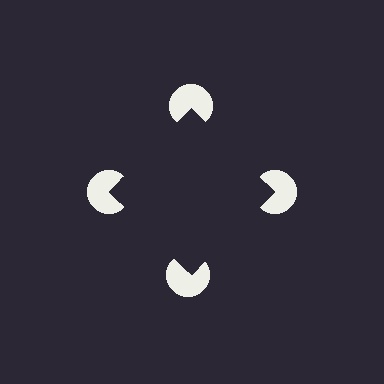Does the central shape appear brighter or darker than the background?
It typically appears slightly darker than the background, even though no actual brightness change is drawn.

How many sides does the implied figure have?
4 sides.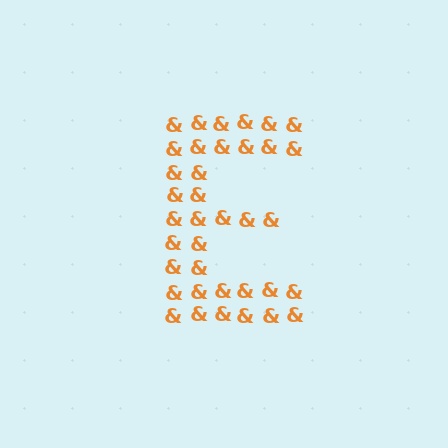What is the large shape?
The large shape is the letter E.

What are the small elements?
The small elements are ampersands.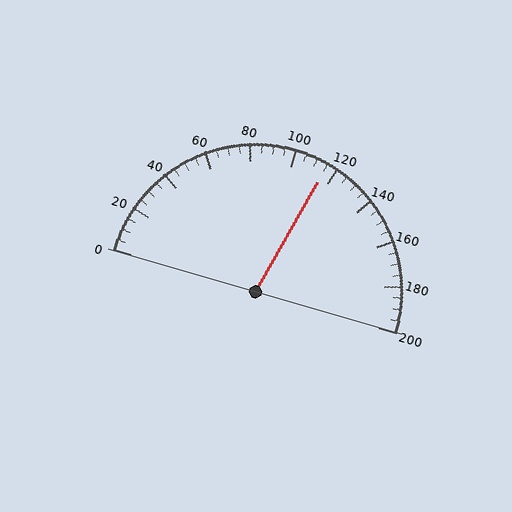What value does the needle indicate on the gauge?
The needle indicates approximately 115.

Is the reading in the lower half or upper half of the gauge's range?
The reading is in the upper half of the range (0 to 200).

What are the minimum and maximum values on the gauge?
The gauge ranges from 0 to 200.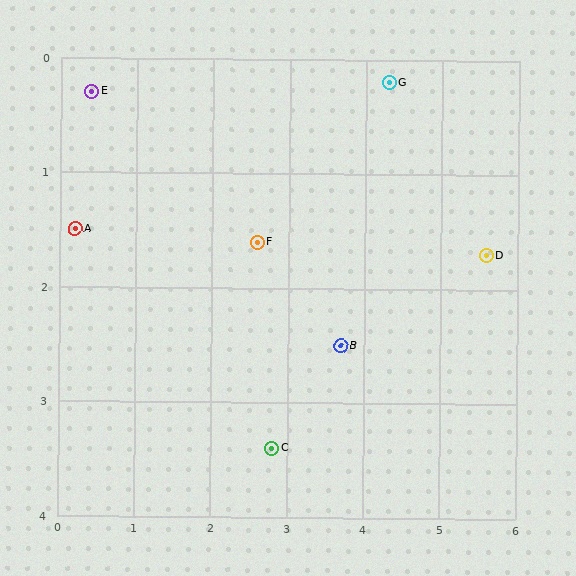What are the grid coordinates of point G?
Point G is at approximately (4.3, 0.2).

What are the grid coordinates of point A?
Point A is at approximately (0.2, 1.5).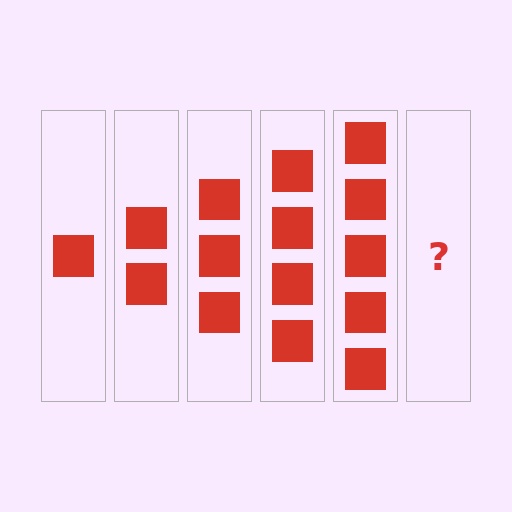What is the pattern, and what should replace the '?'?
The pattern is that each step adds one more square. The '?' should be 6 squares.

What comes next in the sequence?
The next element should be 6 squares.